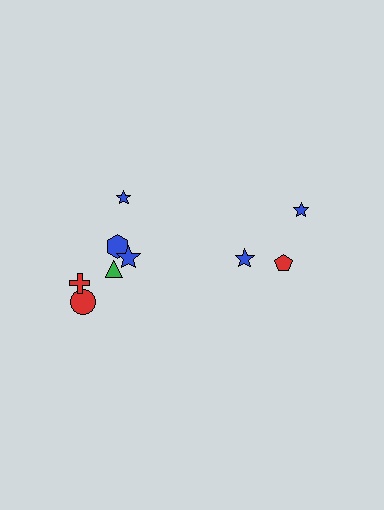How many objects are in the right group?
There are 3 objects.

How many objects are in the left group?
There are 6 objects.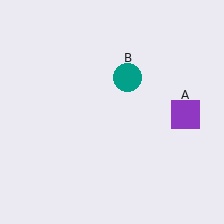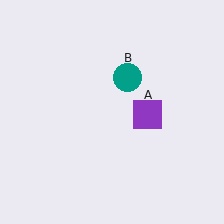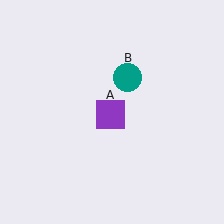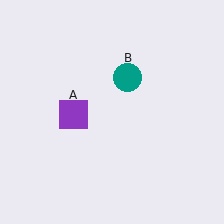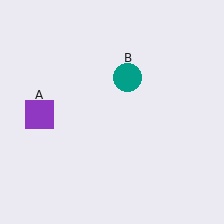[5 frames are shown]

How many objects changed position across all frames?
1 object changed position: purple square (object A).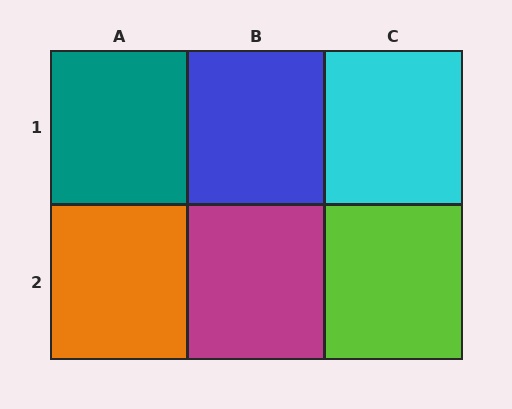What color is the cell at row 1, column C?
Cyan.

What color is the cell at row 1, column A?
Teal.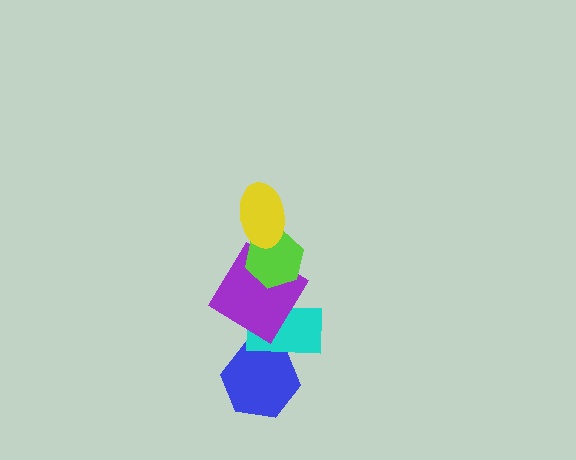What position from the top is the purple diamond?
The purple diamond is 3rd from the top.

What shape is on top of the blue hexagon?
The cyan rectangle is on top of the blue hexagon.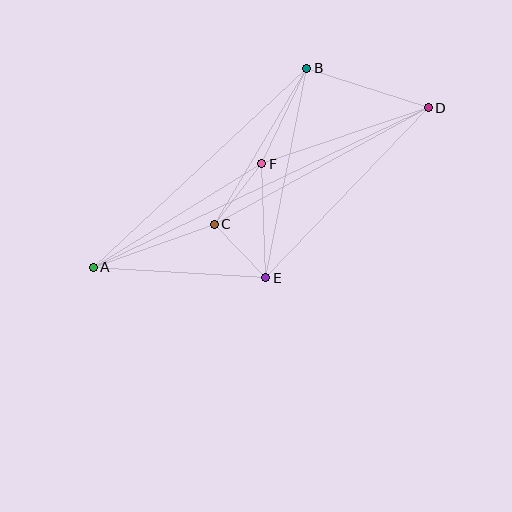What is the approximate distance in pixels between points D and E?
The distance between D and E is approximately 235 pixels.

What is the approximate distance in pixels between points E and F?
The distance between E and F is approximately 114 pixels.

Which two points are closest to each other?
Points C and E are closest to each other.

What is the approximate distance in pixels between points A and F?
The distance between A and F is approximately 198 pixels.